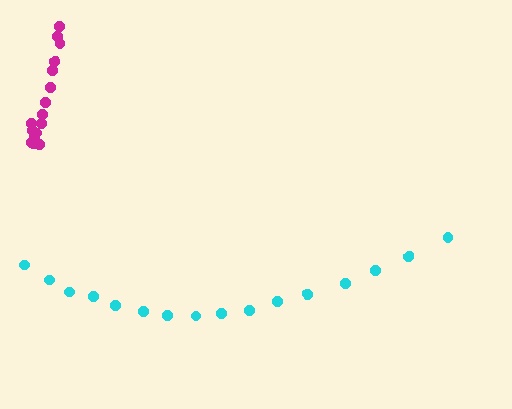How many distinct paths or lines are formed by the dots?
There are 2 distinct paths.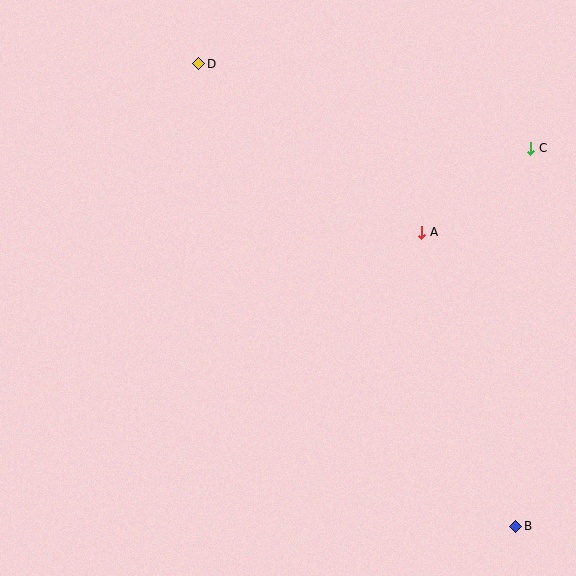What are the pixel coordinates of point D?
Point D is at (199, 64).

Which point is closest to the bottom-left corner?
Point B is closest to the bottom-left corner.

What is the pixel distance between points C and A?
The distance between C and A is 137 pixels.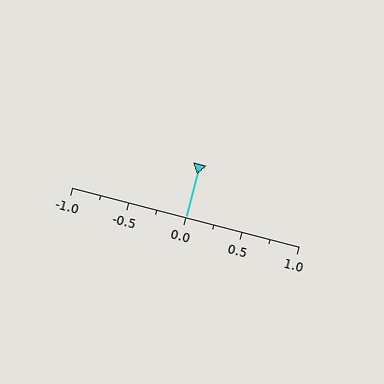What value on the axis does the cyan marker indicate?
The marker indicates approximately 0.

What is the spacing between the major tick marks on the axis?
The major ticks are spaced 0.5 apart.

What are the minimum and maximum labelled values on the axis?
The axis runs from -1.0 to 1.0.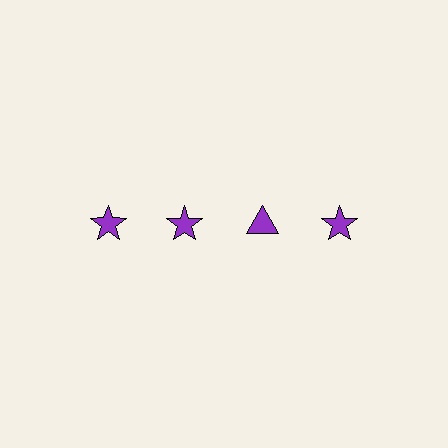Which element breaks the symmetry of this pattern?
The purple triangle in the top row, center column breaks the symmetry. All other shapes are purple stars.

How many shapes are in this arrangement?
There are 4 shapes arranged in a grid pattern.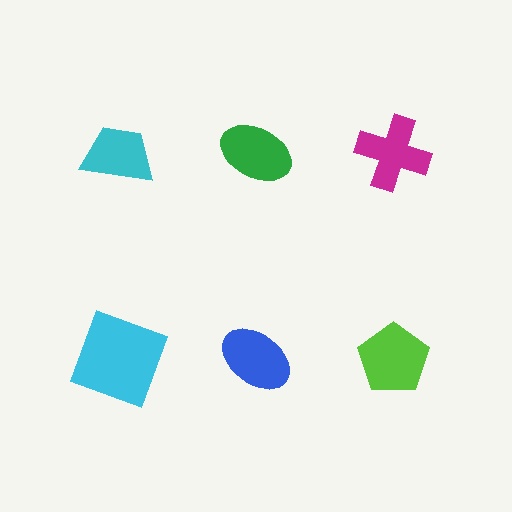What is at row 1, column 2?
A green ellipse.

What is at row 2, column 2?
A blue ellipse.